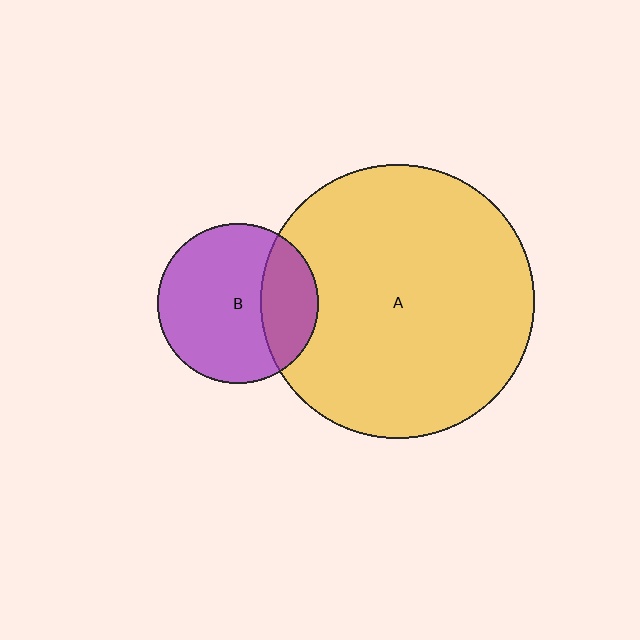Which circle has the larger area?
Circle A (yellow).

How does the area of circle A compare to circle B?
Approximately 2.9 times.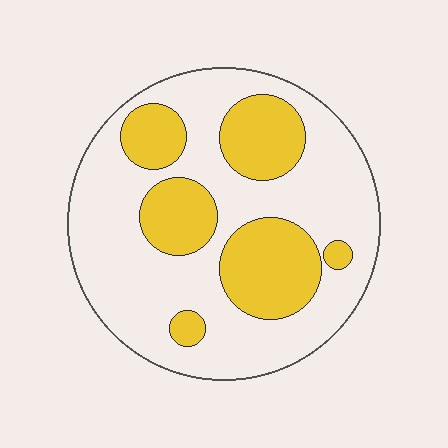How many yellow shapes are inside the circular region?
6.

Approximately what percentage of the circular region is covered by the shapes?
Approximately 30%.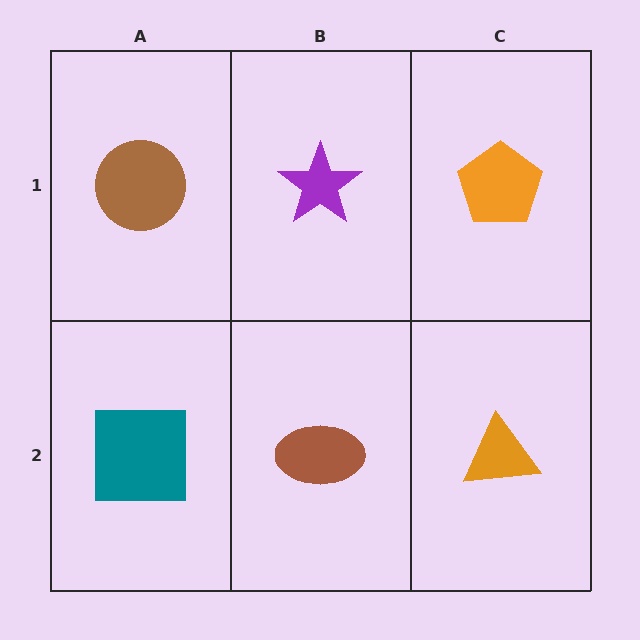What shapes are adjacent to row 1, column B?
A brown ellipse (row 2, column B), a brown circle (row 1, column A), an orange pentagon (row 1, column C).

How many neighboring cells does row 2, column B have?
3.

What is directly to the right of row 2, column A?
A brown ellipse.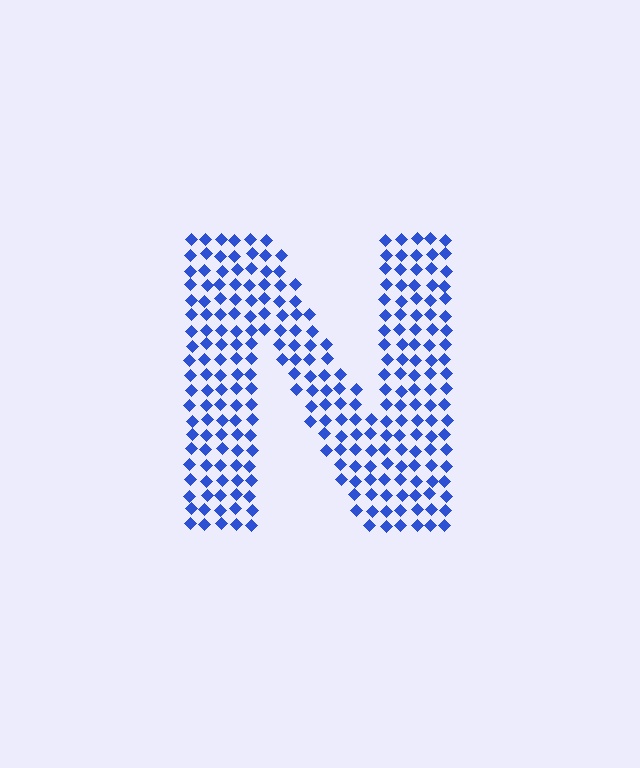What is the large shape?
The large shape is the letter N.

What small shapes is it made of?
It is made of small diamonds.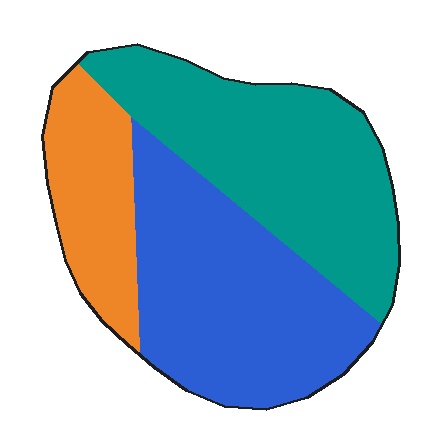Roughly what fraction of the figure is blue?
Blue takes up between a third and a half of the figure.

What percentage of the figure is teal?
Teal covers roughly 40% of the figure.